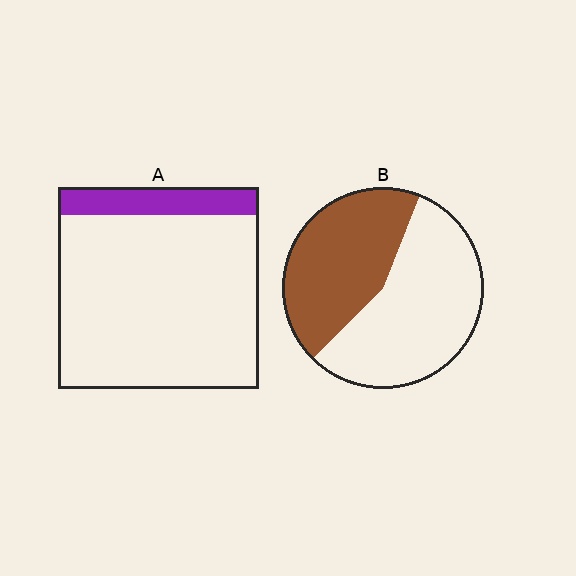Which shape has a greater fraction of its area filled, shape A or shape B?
Shape B.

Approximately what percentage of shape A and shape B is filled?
A is approximately 15% and B is approximately 45%.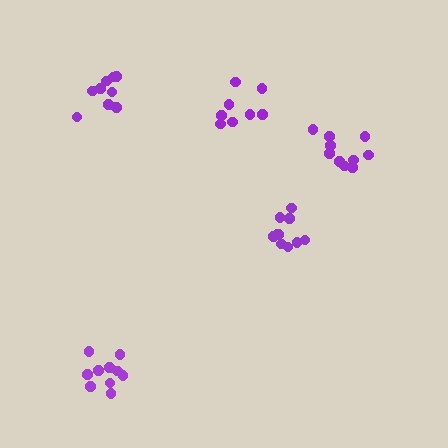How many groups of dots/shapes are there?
There are 5 groups.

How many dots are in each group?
Group 1: 10 dots, Group 2: 10 dots, Group 3: 10 dots, Group 4: 8 dots, Group 5: 9 dots (47 total).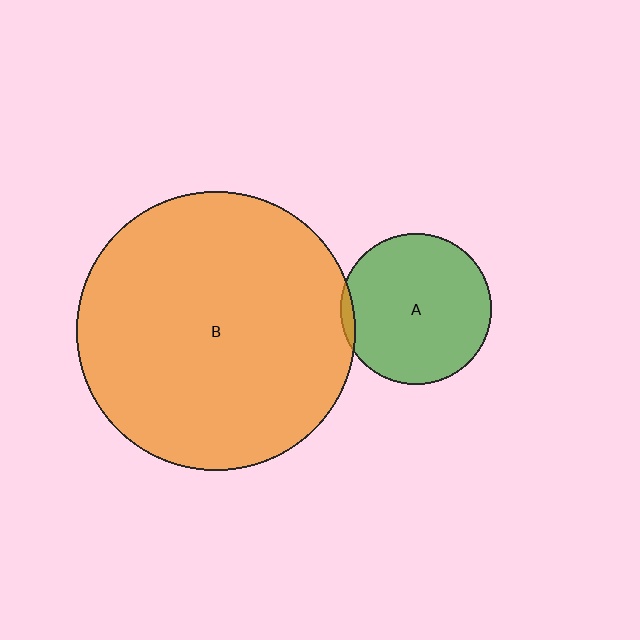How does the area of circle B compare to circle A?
Approximately 3.4 times.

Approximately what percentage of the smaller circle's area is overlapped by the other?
Approximately 5%.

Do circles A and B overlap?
Yes.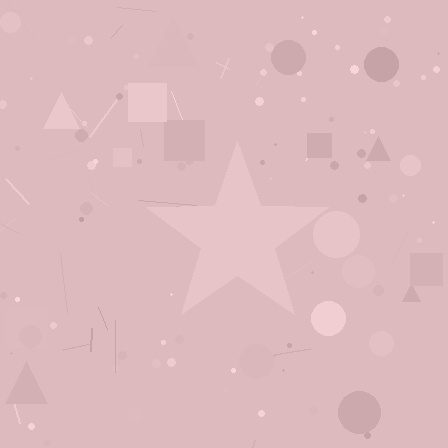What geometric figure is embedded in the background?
A star is embedded in the background.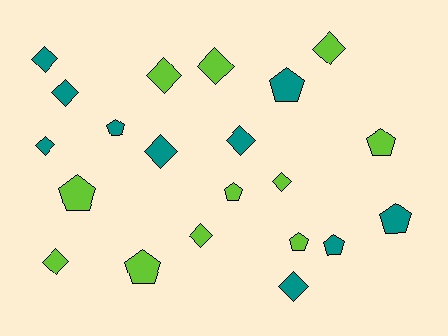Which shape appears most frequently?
Diamond, with 12 objects.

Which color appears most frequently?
Lime, with 11 objects.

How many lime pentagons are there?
There are 5 lime pentagons.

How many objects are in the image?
There are 21 objects.